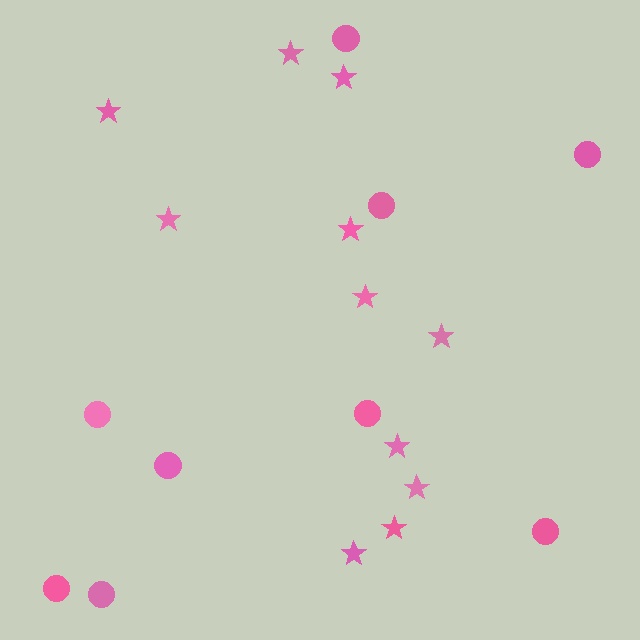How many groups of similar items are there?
There are 2 groups: one group of stars (11) and one group of circles (9).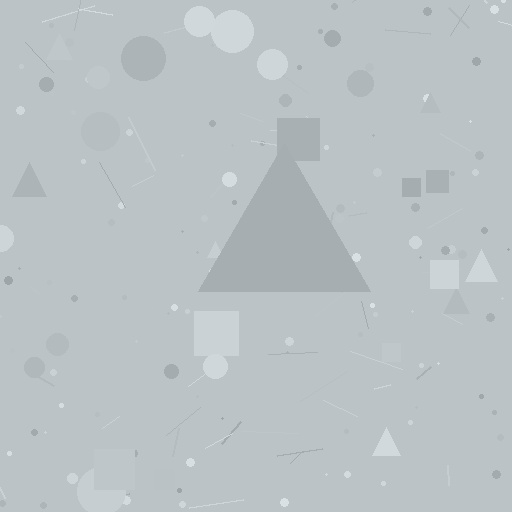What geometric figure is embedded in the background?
A triangle is embedded in the background.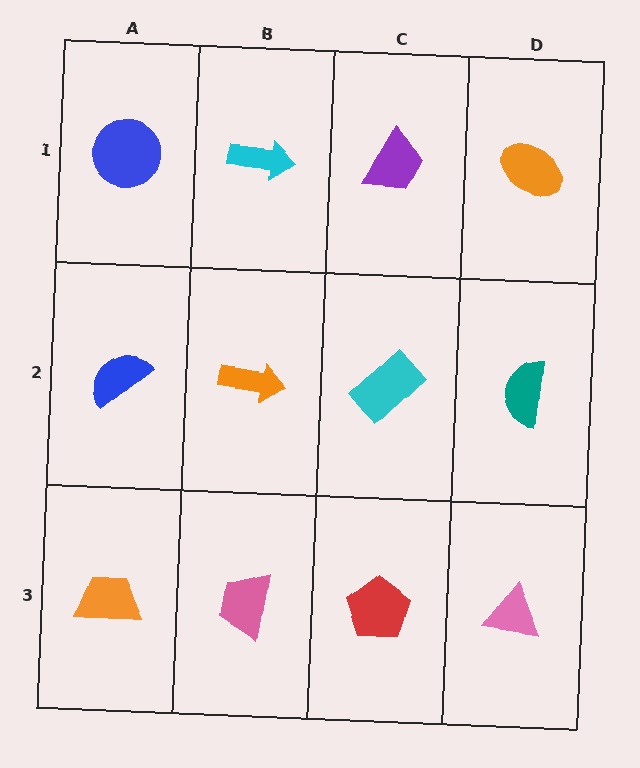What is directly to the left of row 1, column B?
A blue circle.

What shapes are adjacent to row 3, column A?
A blue semicircle (row 2, column A), a pink trapezoid (row 3, column B).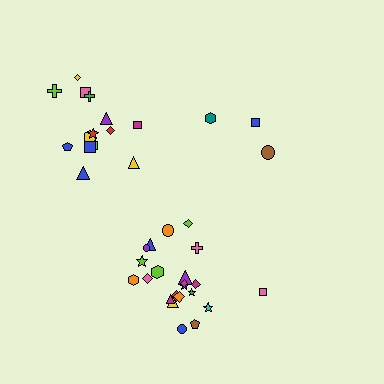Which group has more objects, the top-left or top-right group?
The top-left group.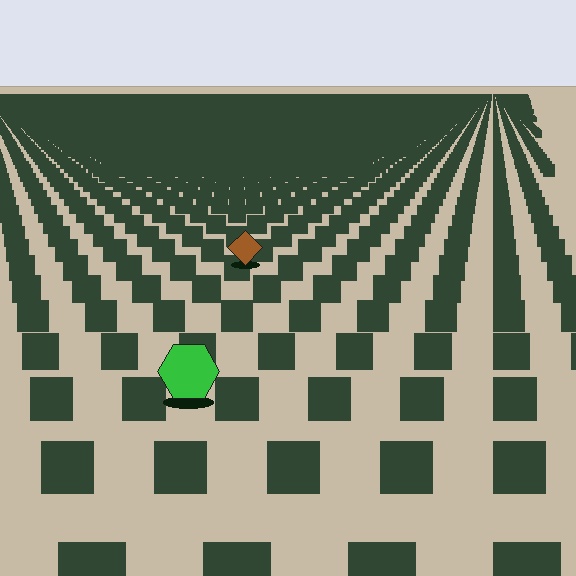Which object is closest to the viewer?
The green hexagon is closest. The texture marks near it are larger and more spread out.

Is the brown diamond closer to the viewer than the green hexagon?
No. The green hexagon is closer — you can tell from the texture gradient: the ground texture is coarser near it.